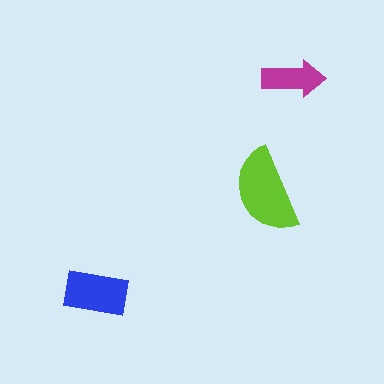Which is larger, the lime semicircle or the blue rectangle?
The lime semicircle.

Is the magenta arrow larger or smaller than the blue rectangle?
Smaller.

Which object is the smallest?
The magenta arrow.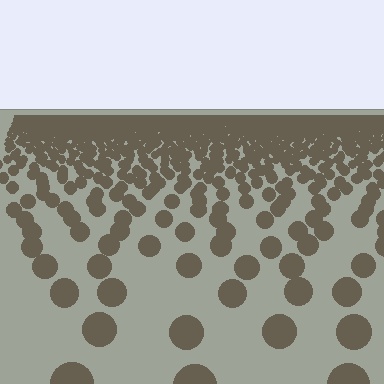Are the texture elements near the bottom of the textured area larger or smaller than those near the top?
Larger. Near the bottom, elements are closer to the viewer and appear at a bigger on-screen size.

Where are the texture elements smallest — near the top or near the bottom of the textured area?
Near the top.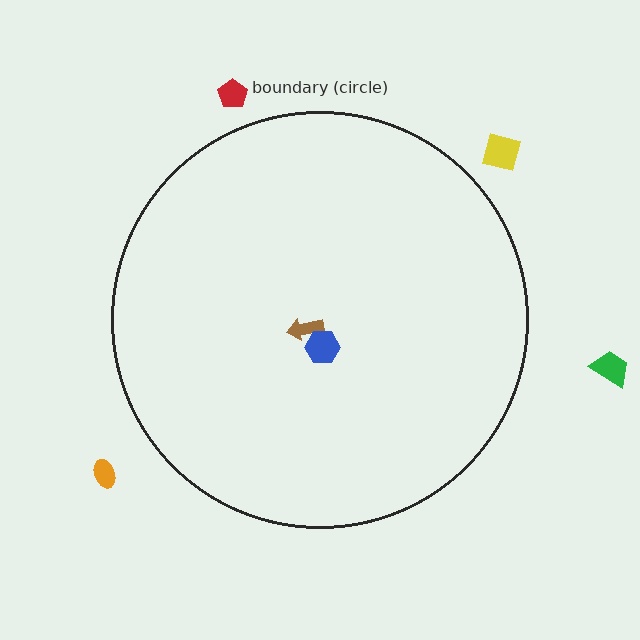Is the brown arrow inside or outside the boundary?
Inside.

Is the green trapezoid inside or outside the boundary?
Outside.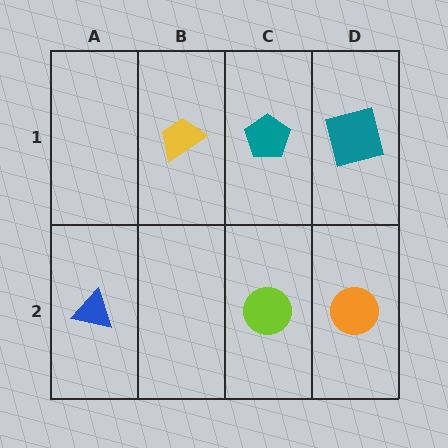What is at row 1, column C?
A teal pentagon.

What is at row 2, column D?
An orange circle.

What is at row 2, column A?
A blue triangle.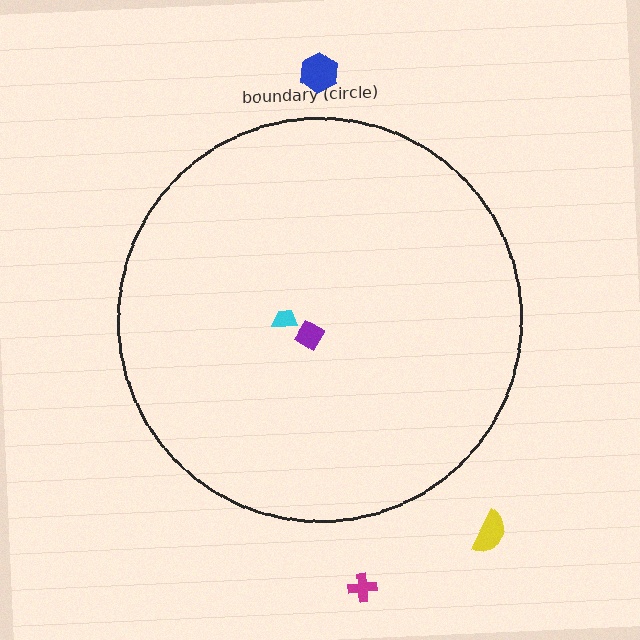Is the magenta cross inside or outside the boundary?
Outside.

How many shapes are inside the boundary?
2 inside, 3 outside.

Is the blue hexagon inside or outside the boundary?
Outside.